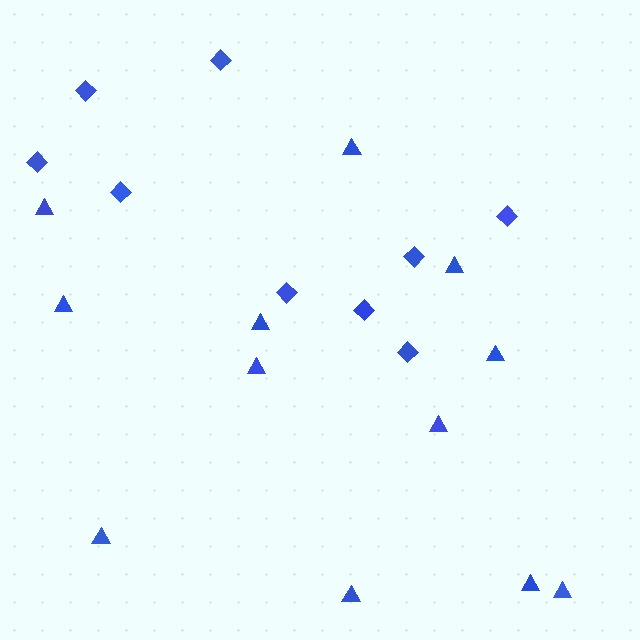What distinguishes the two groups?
There are 2 groups: one group of diamonds (9) and one group of triangles (12).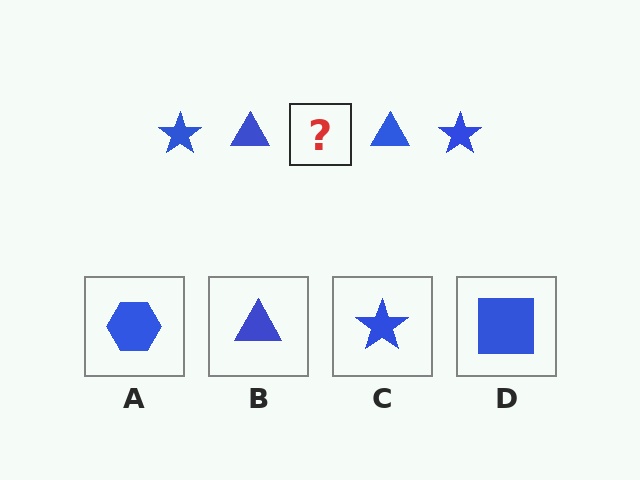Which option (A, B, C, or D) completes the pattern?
C.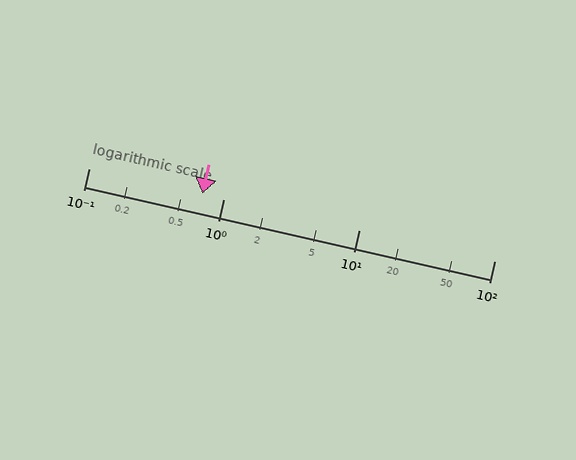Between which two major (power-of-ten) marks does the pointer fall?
The pointer is between 0.1 and 1.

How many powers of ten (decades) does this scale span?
The scale spans 3 decades, from 0.1 to 100.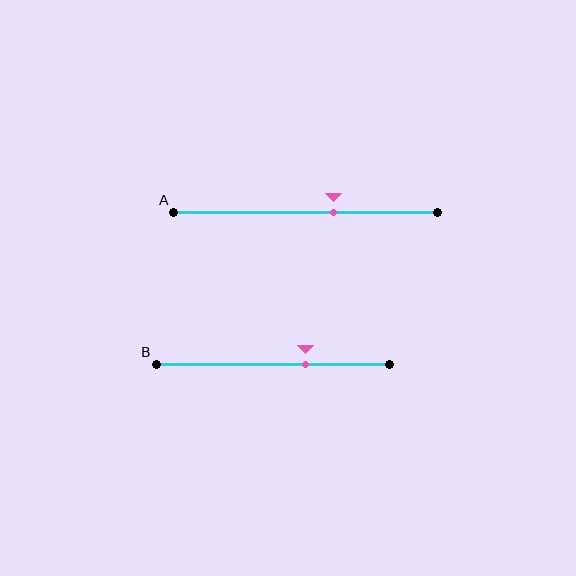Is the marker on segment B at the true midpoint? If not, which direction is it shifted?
No, the marker on segment B is shifted to the right by about 14% of the segment length.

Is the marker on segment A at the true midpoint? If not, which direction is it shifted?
No, the marker on segment A is shifted to the right by about 11% of the segment length.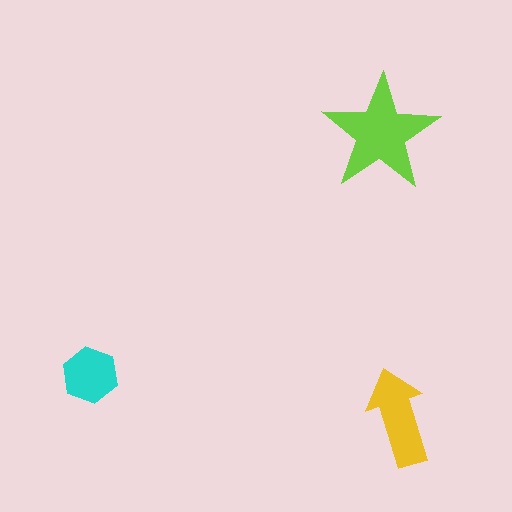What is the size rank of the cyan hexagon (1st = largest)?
3rd.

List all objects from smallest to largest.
The cyan hexagon, the yellow arrow, the lime star.